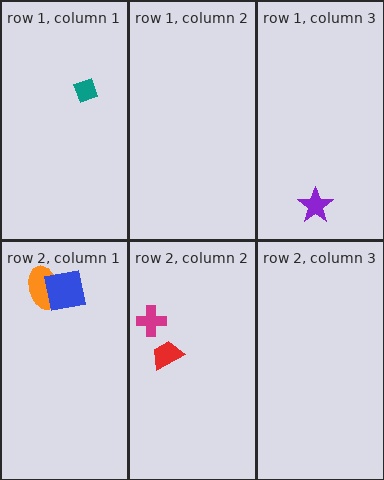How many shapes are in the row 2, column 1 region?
2.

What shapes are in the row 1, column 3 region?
The purple star.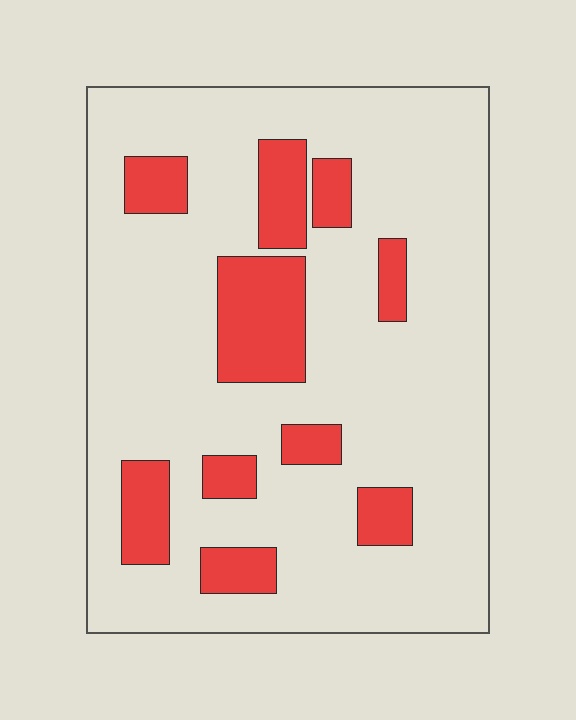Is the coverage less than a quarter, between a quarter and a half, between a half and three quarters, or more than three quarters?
Less than a quarter.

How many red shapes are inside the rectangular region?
10.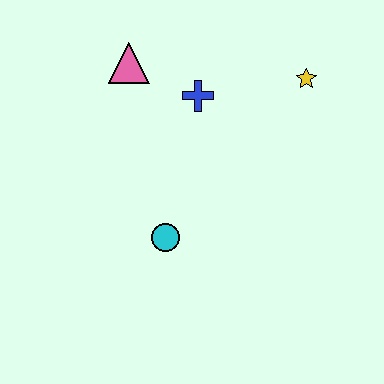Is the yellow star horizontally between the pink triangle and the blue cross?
No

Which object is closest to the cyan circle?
The blue cross is closest to the cyan circle.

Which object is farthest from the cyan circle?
The yellow star is farthest from the cyan circle.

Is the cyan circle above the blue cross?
No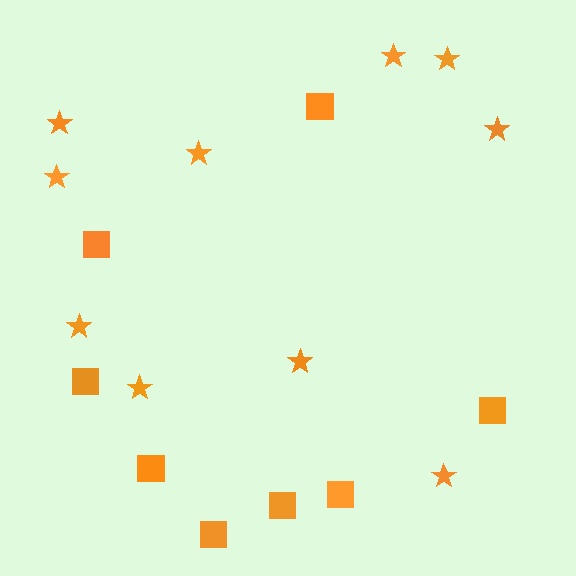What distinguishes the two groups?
There are 2 groups: one group of stars (10) and one group of squares (8).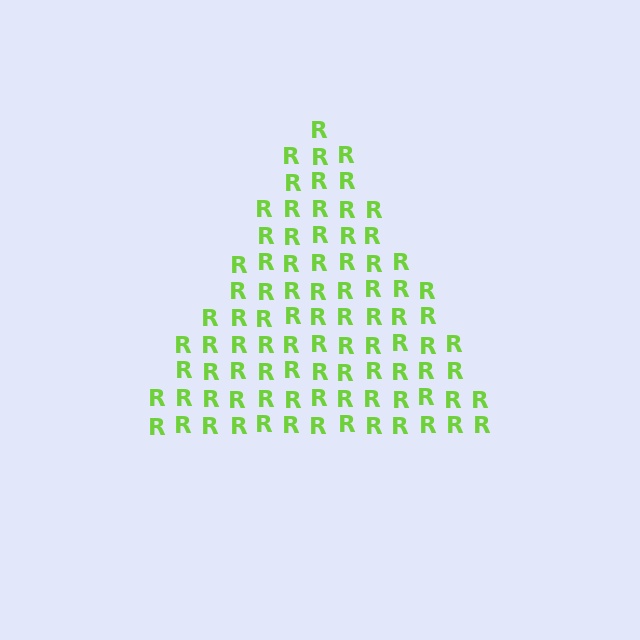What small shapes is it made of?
It is made of small letter R's.